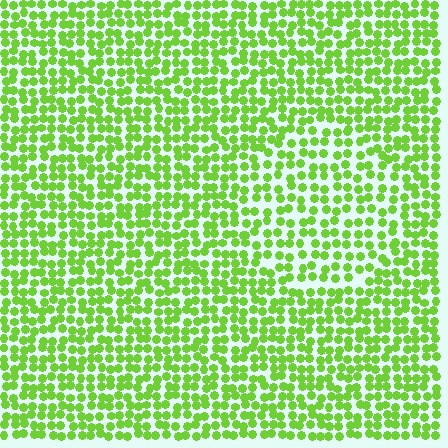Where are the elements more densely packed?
The elements are more densely packed outside the circle boundary.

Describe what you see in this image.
The image contains small lime elements arranged at two different densities. A circle-shaped region is visible where the elements are less densely packed than the surrounding area.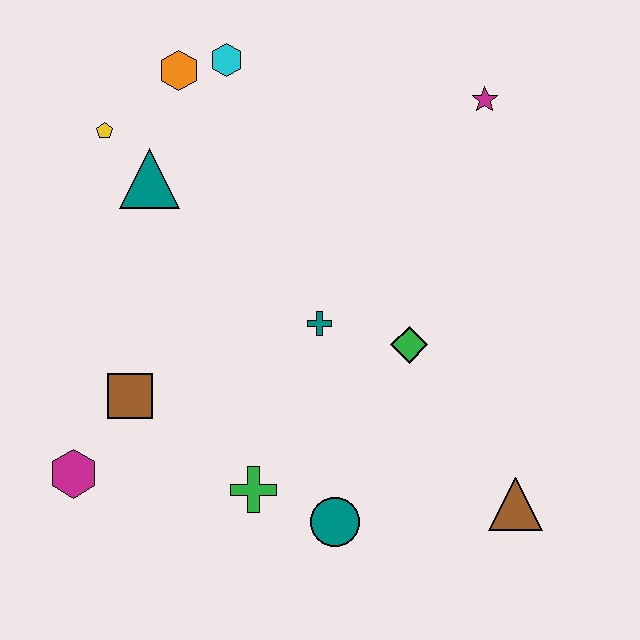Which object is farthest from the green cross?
The magenta star is farthest from the green cross.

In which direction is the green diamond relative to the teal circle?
The green diamond is above the teal circle.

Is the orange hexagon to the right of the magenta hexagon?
Yes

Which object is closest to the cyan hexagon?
The orange hexagon is closest to the cyan hexagon.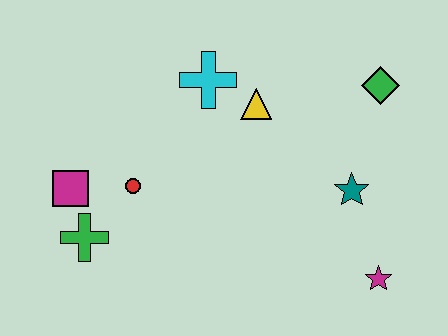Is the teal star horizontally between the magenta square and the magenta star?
Yes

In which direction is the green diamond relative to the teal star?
The green diamond is above the teal star.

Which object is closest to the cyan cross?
The yellow triangle is closest to the cyan cross.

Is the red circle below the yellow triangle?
Yes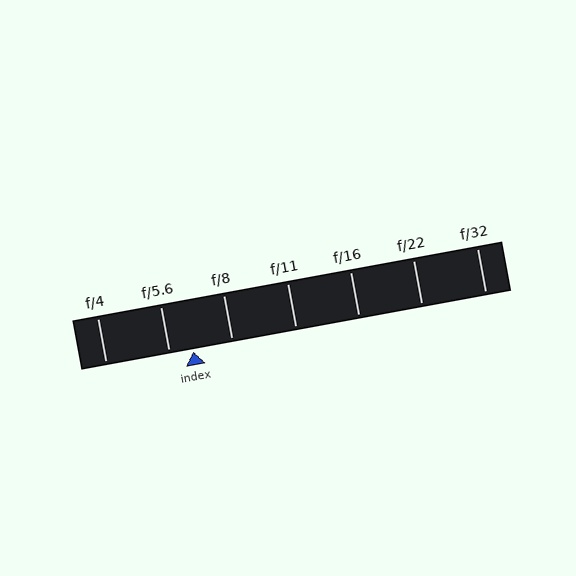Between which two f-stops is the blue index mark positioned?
The index mark is between f/5.6 and f/8.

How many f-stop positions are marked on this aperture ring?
There are 7 f-stop positions marked.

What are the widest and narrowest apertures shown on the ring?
The widest aperture shown is f/4 and the narrowest is f/32.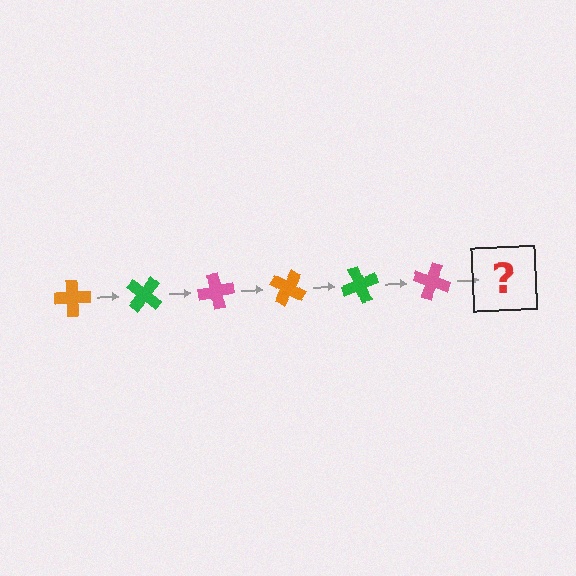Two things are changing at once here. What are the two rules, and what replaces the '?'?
The two rules are that it rotates 40 degrees each step and the color cycles through orange, green, and pink. The '?' should be an orange cross, rotated 240 degrees from the start.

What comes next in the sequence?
The next element should be an orange cross, rotated 240 degrees from the start.